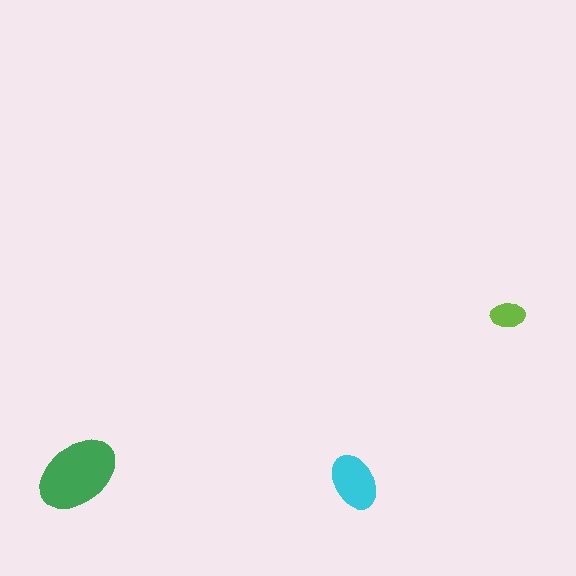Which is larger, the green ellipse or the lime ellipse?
The green one.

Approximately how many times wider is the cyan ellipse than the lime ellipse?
About 1.5 times wider.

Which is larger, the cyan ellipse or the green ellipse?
The green one.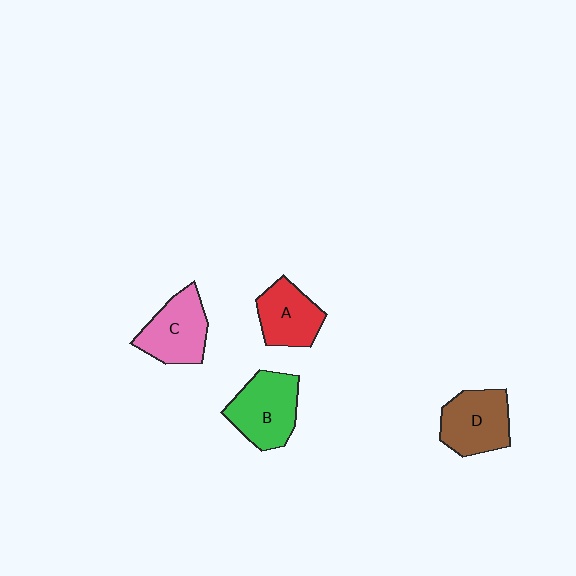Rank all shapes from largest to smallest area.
From largest to smallest: B (green), C (pink), D (brown), A (red).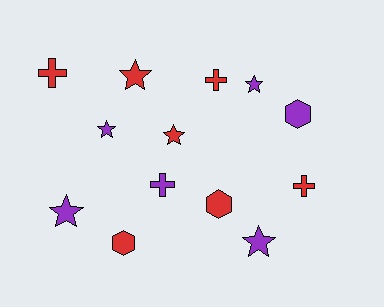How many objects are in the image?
There are 13 objects.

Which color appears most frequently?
Red, with 7 objects.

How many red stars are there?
There are 2 red stars.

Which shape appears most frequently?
Star, with 6 objects.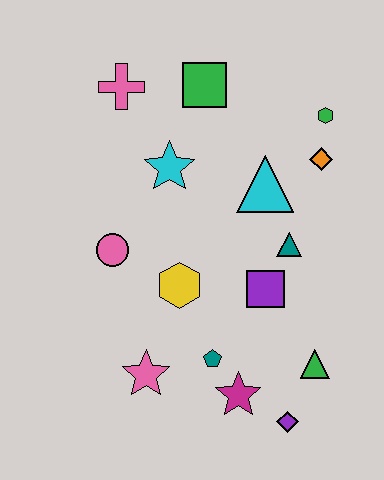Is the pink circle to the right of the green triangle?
No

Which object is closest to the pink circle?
The yellow hexagon is closest to the pink circle.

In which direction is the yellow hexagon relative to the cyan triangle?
The yellow hexagon is below the cyan triangle.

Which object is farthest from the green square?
The purple diamond is farthest from the green square.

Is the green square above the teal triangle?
Yes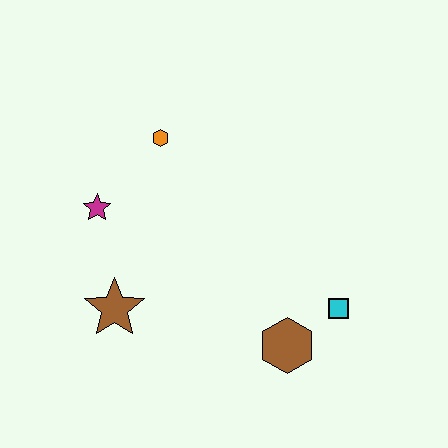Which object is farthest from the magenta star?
The cyan square is farthest from the magenta star.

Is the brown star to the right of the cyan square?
No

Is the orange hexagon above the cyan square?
Yes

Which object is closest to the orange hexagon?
The magenta star is closest to the orange hexagon.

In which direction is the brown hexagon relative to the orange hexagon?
The brown hexagon is below the orange hexagon.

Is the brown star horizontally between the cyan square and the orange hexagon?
No